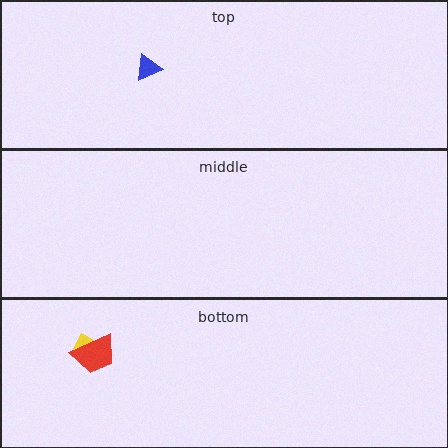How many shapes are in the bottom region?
2.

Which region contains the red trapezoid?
The bottom region.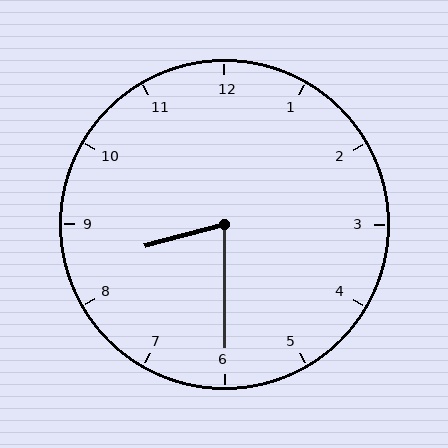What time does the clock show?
8:30.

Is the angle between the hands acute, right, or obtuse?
It is acute.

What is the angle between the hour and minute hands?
Approximately 75 degrees.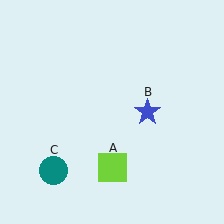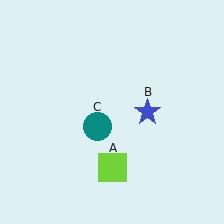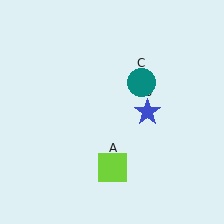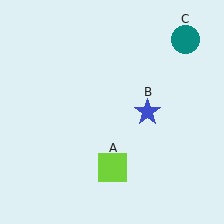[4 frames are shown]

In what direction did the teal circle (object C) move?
The teal circle (object C) moved up and to the right.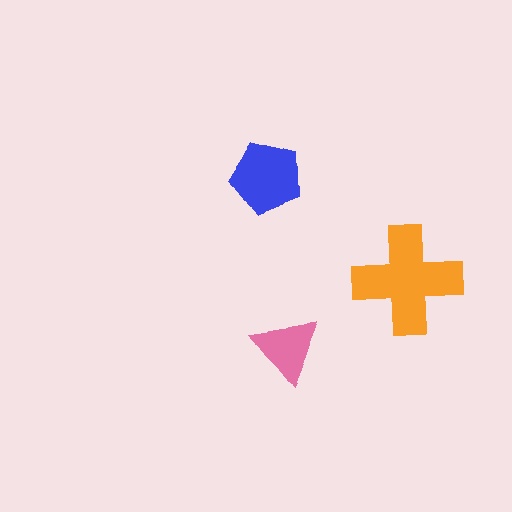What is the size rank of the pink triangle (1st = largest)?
3rd.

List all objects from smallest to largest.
The pink triangle, the blue pentagon, the orange cross.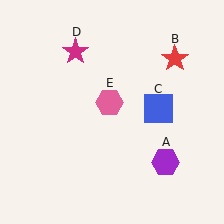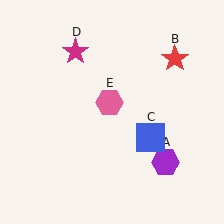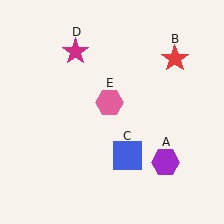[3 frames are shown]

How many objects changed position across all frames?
1 object changed position: blue square (object C).